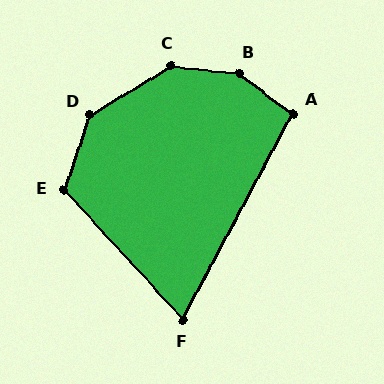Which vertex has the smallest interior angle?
F, at approximately 71 degrees.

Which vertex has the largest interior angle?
B, at approximately 149 degrees.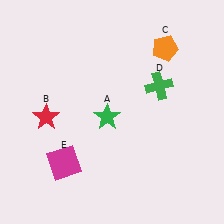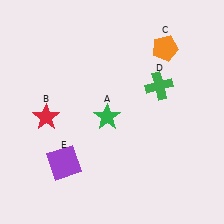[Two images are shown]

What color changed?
The square (E) changed from magenta in Image 1 to purple in Image 2.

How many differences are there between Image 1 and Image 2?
There is 1 difference between the two images.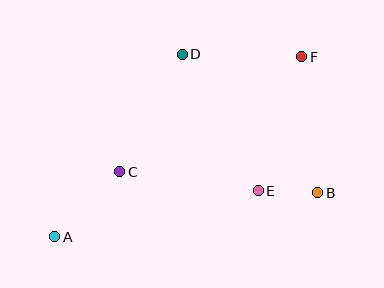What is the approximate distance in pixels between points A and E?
The distance between A and E is approximately 209 pixels.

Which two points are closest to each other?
Points B and E are closest to each other.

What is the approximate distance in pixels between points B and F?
The distance between B and F is approximately 137 pixels.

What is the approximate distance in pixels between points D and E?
The distance between D and E is approximately 156 pixels.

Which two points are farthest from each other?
Points A and F are farthest from each other.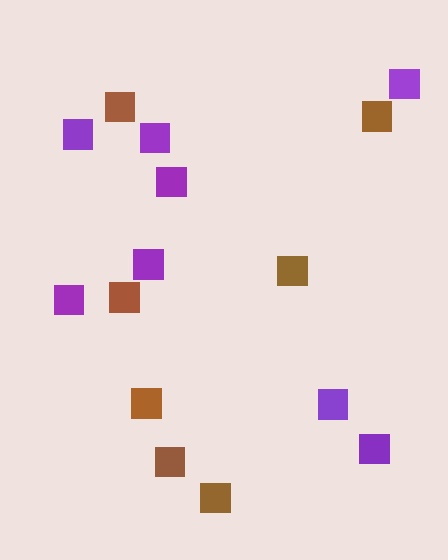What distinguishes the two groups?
There are 2 groups: one group of purple squares (8) and one group of brown squares (7).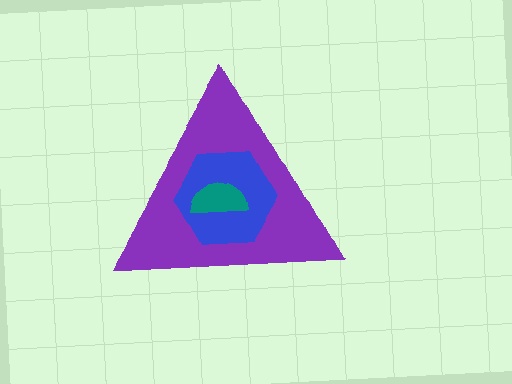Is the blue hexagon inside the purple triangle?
Yes.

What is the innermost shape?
The teal semicircle.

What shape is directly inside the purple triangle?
The blue hexagon.